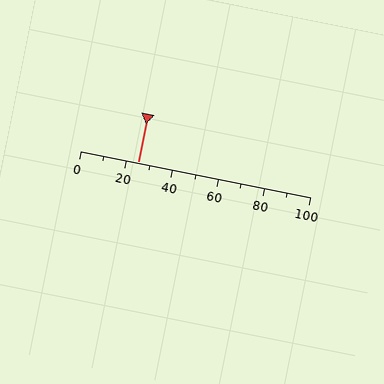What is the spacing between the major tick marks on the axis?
The major ticks are spaced 20 apart.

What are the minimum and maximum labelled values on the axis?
The axis runs from 0 to 100.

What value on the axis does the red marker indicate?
The marker indicates approximately 25.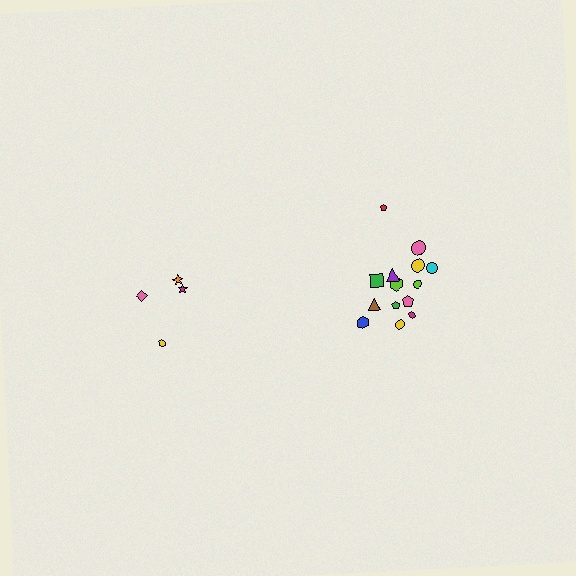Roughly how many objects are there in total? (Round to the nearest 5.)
Roughly 20 objects in total.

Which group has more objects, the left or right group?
The right group.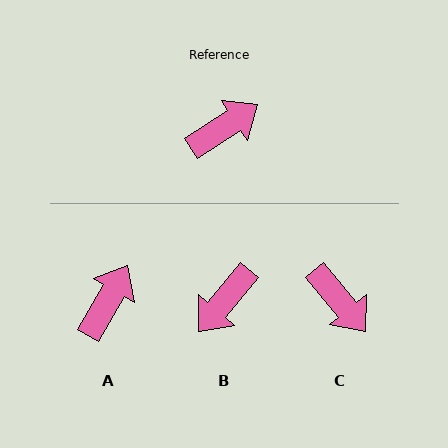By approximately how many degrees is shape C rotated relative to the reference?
Approximately 83 degrees clockwise.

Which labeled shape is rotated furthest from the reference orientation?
B, about 163 degrees away.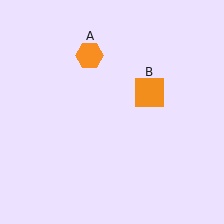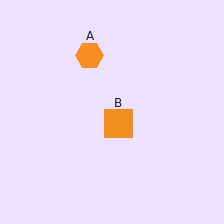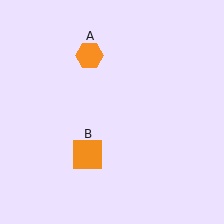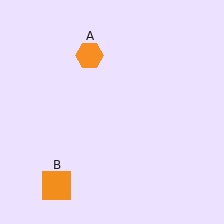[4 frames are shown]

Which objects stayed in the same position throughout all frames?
Orange hexagon (object A) remained stationary.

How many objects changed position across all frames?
1 object changed position: orange square (object B).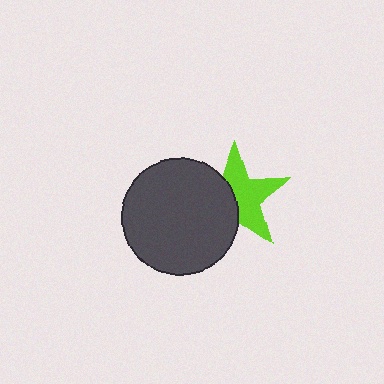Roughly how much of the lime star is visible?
About half of it is visible (roughly 58%).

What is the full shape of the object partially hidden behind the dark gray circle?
The partially hidden object is a lime star.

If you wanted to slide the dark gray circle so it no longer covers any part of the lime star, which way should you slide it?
Slide it left — that is the most direct way to separate the two shapes.